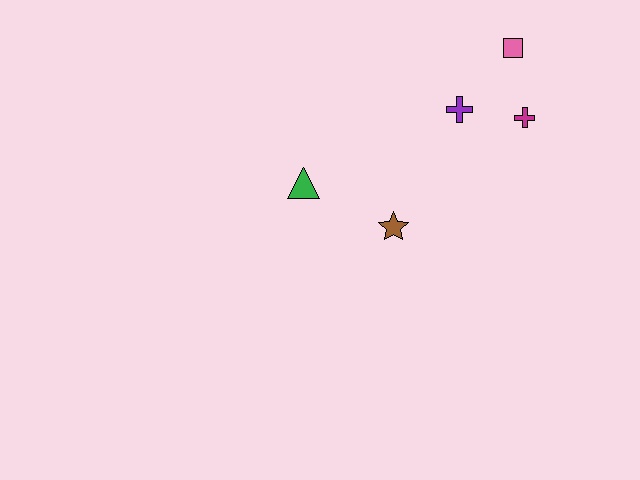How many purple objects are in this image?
There is 1 purple object.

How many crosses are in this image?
There are 2 crosses.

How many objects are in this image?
There are 5 objects.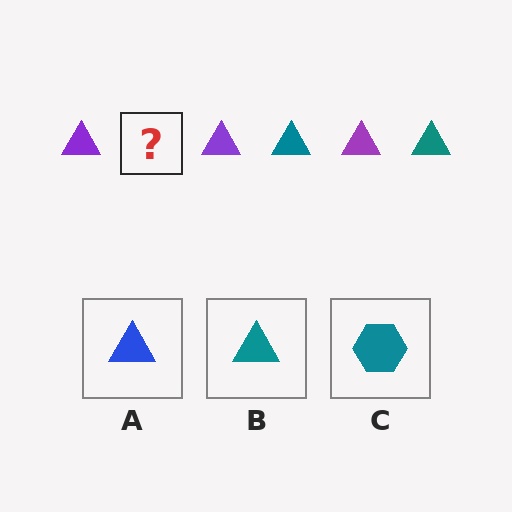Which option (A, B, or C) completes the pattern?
B.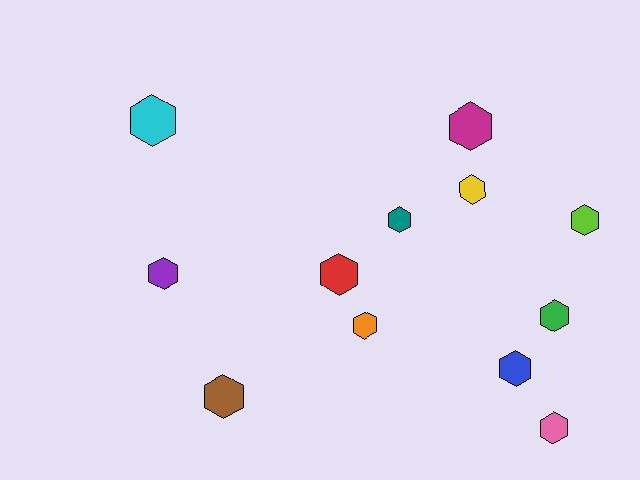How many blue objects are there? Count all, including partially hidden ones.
There is 1 blue object.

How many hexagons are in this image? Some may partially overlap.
There are 12 hexagons.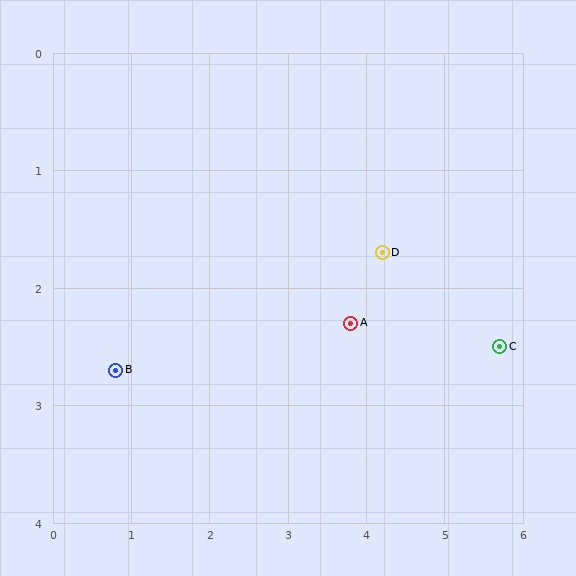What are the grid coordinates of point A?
Point A is at approximately (3.8, 2.3).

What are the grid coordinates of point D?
Point D is at approximately (4.2, 1.7).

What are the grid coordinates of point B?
Point B is at approximately (0.8, 2.7).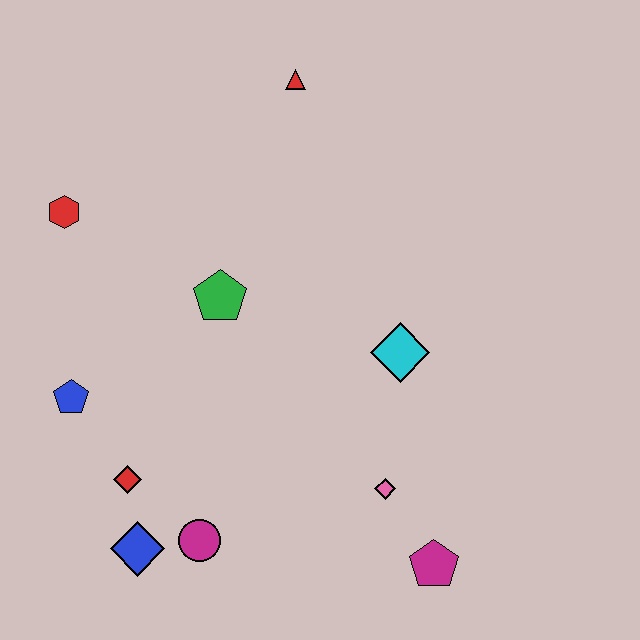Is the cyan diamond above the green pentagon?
No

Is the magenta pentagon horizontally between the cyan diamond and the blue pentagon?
No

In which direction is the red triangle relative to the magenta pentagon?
The red triangle is above the magenta pentagon.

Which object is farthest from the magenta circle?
The red triangle is farthest from the magenta circle.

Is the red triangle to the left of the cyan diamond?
Yes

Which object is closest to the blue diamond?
The magenta circle is closest to the blue diamond.